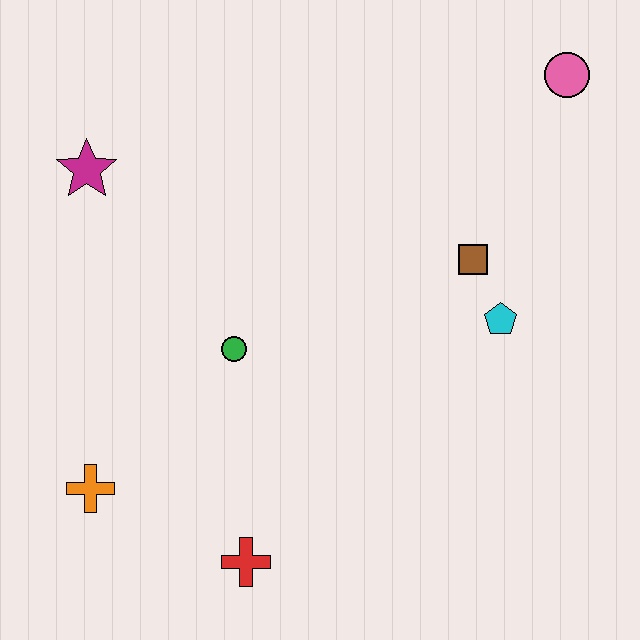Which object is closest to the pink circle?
The brown square is closest to the pink circle.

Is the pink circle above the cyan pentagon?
Yes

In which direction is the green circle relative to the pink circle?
The green circle is to the left of the pink circle.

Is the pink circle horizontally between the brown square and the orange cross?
No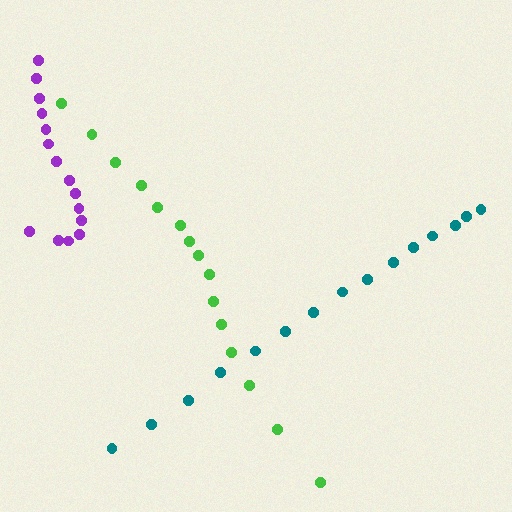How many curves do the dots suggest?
There are 3 distinct paths.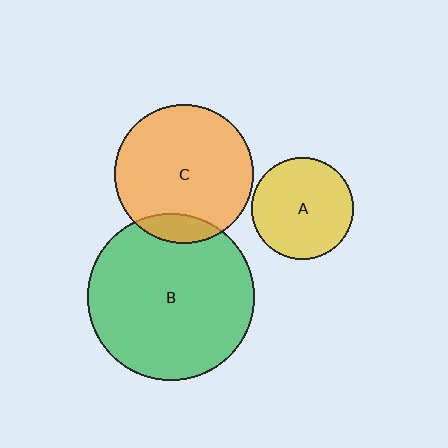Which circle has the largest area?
Circle B (green).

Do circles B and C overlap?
Yes.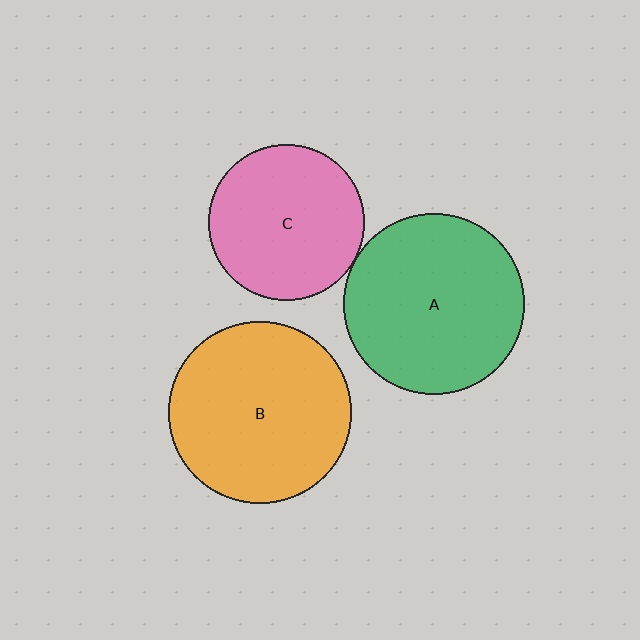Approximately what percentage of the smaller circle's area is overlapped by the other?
Approximately 5%.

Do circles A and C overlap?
Yes.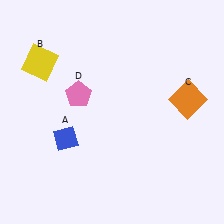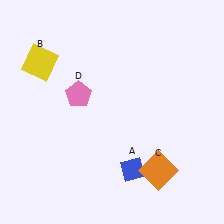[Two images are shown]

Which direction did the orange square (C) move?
The orange square (C) moved down.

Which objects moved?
The objects that moved are: the blue diamond (A), the orange square (C).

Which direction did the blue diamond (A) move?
The blue diamond (A) moved right.